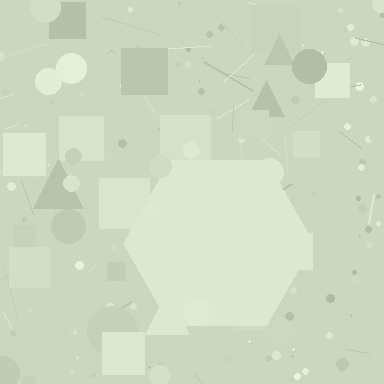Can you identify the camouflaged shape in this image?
The camouflaged shape is a hexagon.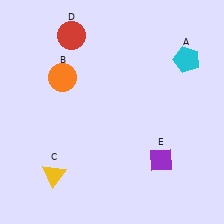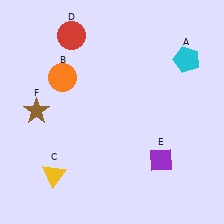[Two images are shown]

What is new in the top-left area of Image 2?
A brown star (F) was added in the top-left area of Image 2.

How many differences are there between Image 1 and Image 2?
There is 1 difference between the two images.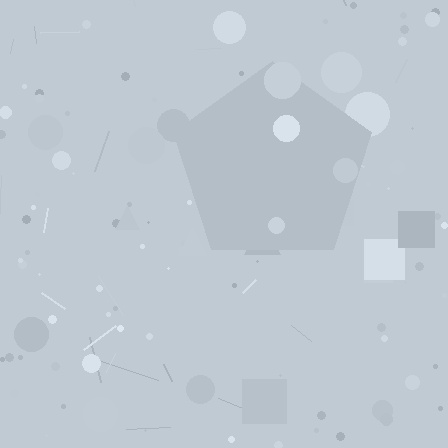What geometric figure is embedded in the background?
A pentagon is embedded in the background.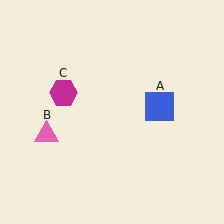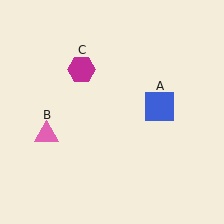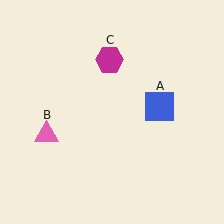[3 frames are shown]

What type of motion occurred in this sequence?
The magenta hexagon (object C) rotated clockwise around the center of the scene.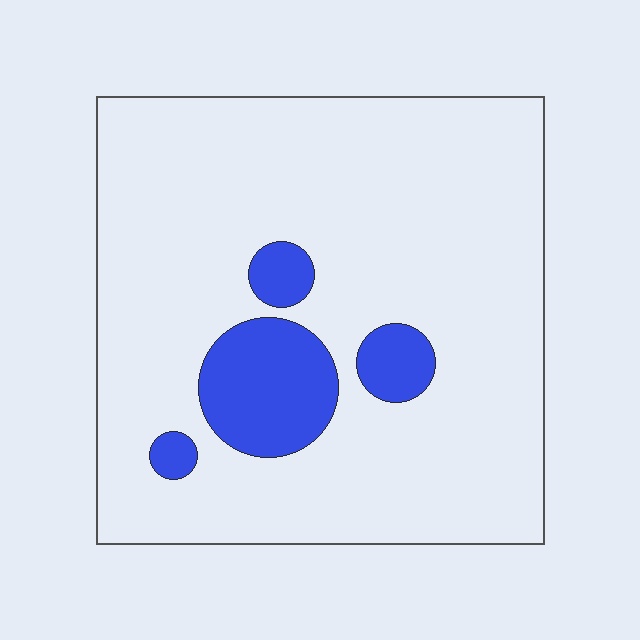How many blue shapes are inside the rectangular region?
4.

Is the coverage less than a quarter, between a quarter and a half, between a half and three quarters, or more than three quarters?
Less than a quarter.